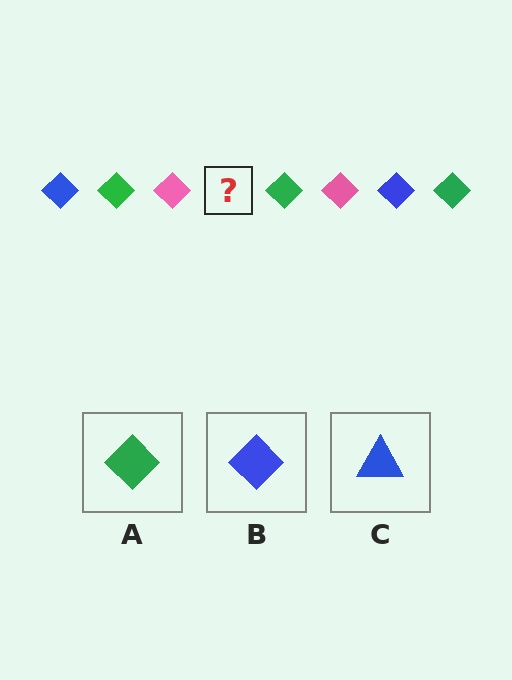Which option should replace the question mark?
Option B.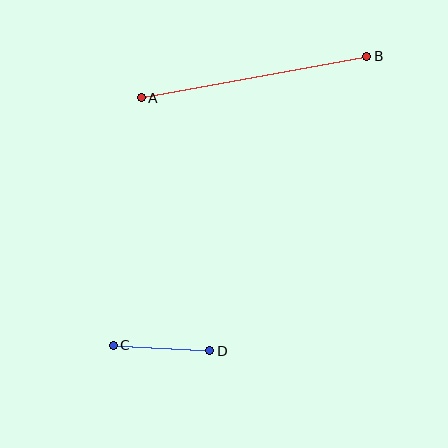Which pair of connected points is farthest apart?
Points A and B are farthest apart.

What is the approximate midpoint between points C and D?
The midpoint is at approximately (162, 348) pixels.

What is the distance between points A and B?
The distance is approximately 230 pixels.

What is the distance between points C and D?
The distance is approximately 97 pixels.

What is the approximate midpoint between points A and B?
The midpoint is at approximately (254, 77) pixels.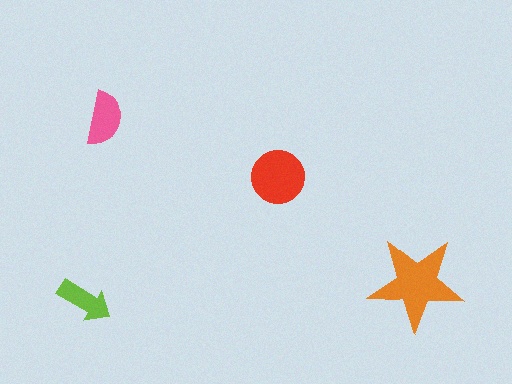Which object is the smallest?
The lime arrow.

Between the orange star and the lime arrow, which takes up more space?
The orange star.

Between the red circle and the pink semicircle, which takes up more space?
The red circle.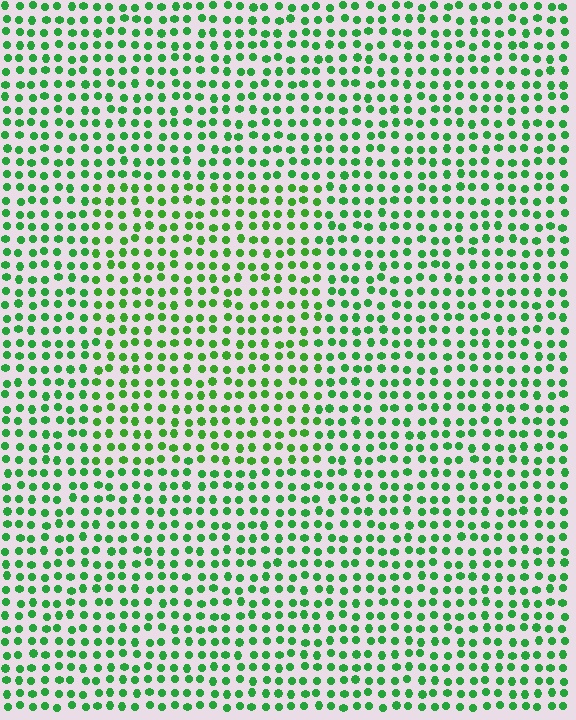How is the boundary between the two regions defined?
The boundary is defined purely by a slight shift in hue (about 18 degrees). Spacing, size, and orientation are identical on both sides.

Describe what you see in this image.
The image is filled with small green elements in a uniform arrangement. A rectangle-shaped region is visible where the elements are tinted to a slightly different hue, forming a subtle color boundary.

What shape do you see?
I see a rectangle.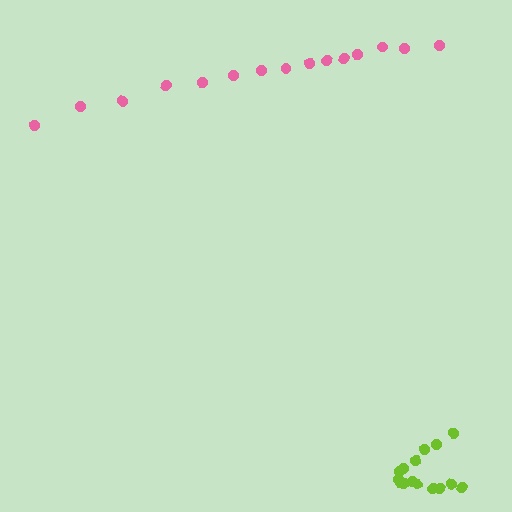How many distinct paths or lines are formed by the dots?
There are 2 distinct paths.